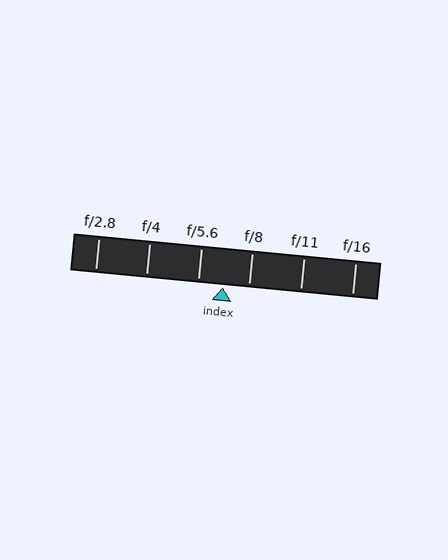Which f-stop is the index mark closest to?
The index mark is closest to f/5.6.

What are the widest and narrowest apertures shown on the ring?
The widest aperture shown is f/2.8 and the narrowest is f/16.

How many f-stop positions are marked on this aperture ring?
There are 6 f-stop positions marked.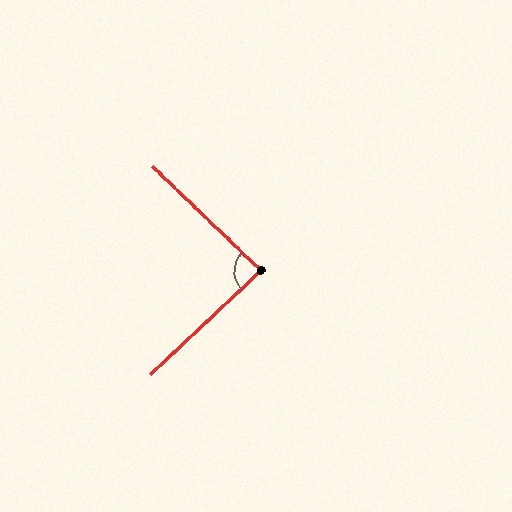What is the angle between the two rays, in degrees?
Approximately 87 degrees.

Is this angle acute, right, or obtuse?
It is approximately a right angle.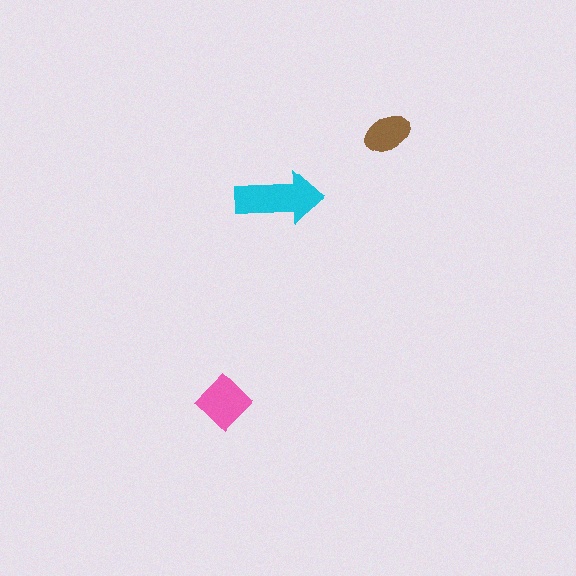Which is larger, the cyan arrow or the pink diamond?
The cyan arrow.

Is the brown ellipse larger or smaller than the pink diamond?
Smaller.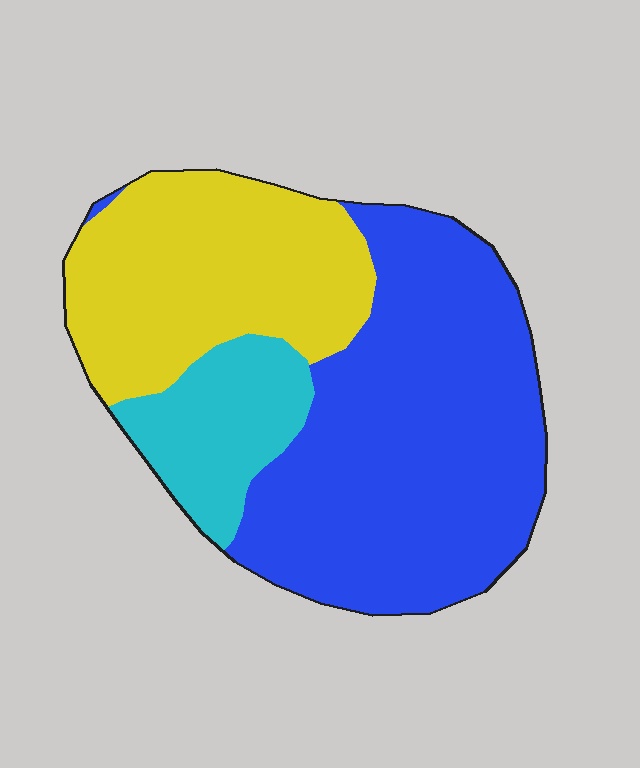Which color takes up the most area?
Blue, at roughly 55%.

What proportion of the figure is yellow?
Yellow takes up about one third (1/3) of the figure.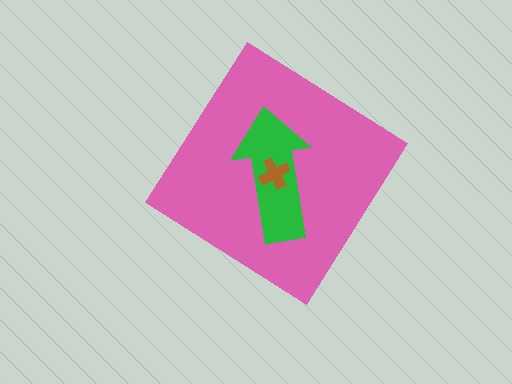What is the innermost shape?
The brown cross.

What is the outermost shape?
The pink diamond.